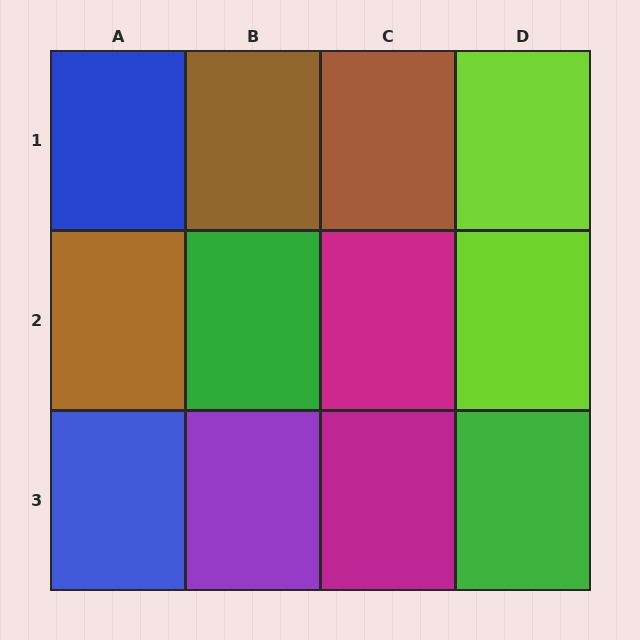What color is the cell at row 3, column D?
Green.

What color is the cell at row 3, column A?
Blue.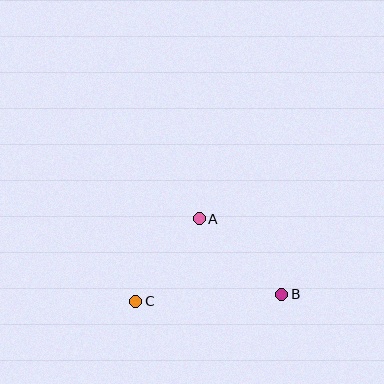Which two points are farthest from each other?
Points B and C are farthest from each other.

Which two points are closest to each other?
Points A and C are closest to each other.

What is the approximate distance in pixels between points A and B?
The distance between A and B is approximately 112 pixels.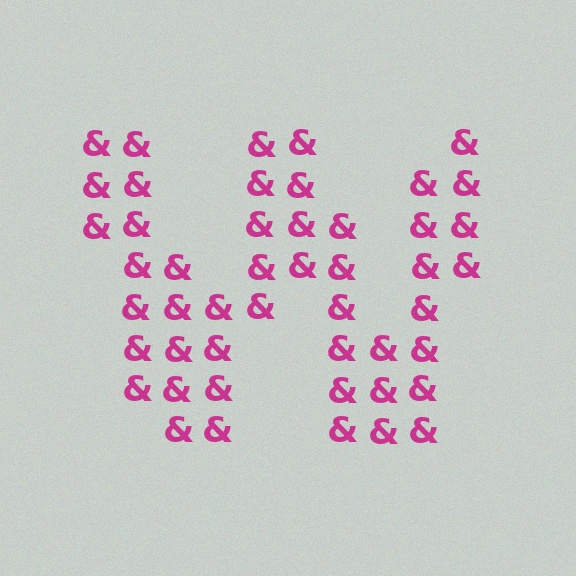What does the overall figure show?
The overall figure shows the letter W.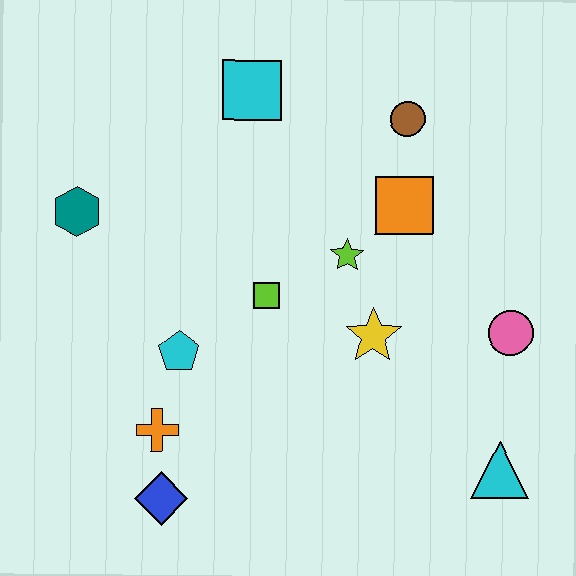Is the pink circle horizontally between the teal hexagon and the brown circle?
No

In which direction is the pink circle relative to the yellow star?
The pink circle is to the right of the yellow star.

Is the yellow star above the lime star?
No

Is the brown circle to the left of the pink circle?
Yes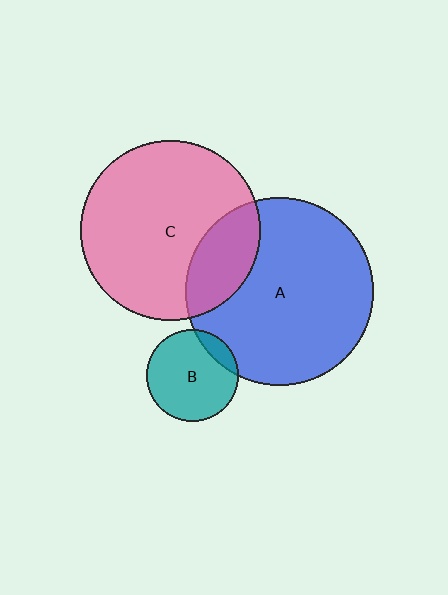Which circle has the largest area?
Circle A (blue).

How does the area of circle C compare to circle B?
Approximately 3.8 times.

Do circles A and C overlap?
Yes.